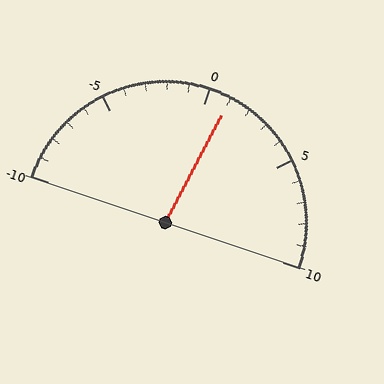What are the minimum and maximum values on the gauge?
The gauge ranges from -10 to 10.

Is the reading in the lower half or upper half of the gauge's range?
The reading is in the upper half of the range (-10 to 10).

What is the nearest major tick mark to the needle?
The nearest major tick mark is 0.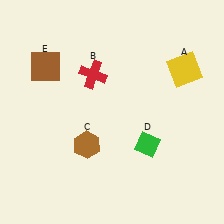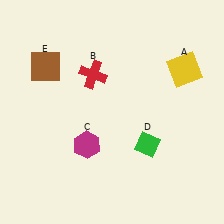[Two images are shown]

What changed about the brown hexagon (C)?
In Image 1, C is brown. In Image 2, it changed to magenta.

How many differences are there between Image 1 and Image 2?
There is 1 difference between the two images.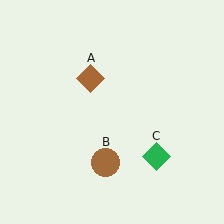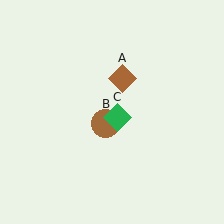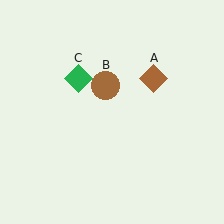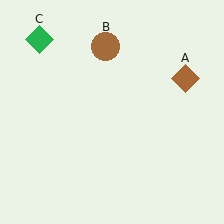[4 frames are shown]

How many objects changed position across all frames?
3 objects changed position: brown diamond (object A), brown circle (object B), green diamond (object C).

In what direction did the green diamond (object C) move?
The green diamond (object C) moved up and to the left.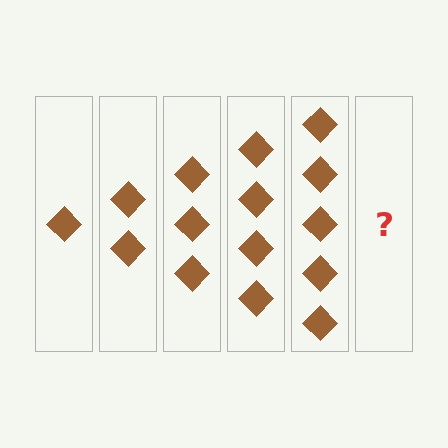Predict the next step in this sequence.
The next step is 6 diamonds.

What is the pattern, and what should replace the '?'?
The pattern is that each step adds one more diamond. The '?' should be 6 diamonds.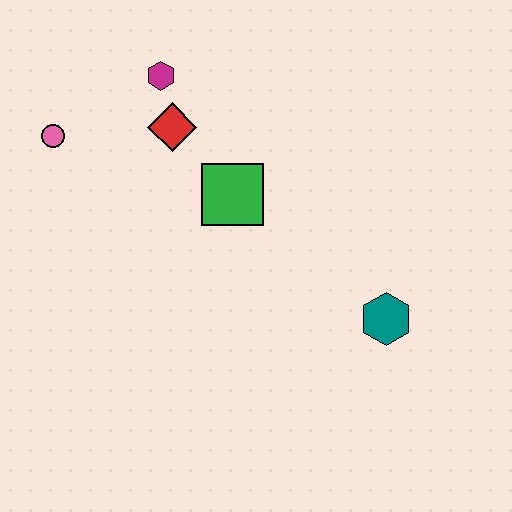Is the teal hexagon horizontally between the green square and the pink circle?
No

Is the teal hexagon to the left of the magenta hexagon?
No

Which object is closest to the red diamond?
The magenta hexagon is closest to the red diamond.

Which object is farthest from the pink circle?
The teal hexagon is farthest from the pink circle.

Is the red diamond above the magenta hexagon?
No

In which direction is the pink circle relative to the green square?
The pink circle is to the left of the green square.